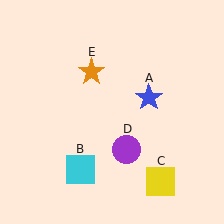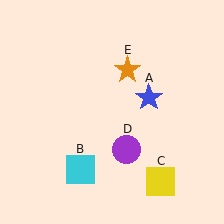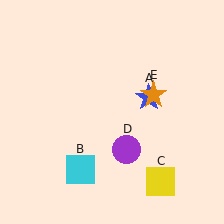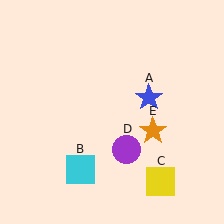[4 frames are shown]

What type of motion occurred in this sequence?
The orange star (object E) rotated clockwise around the center of the scene.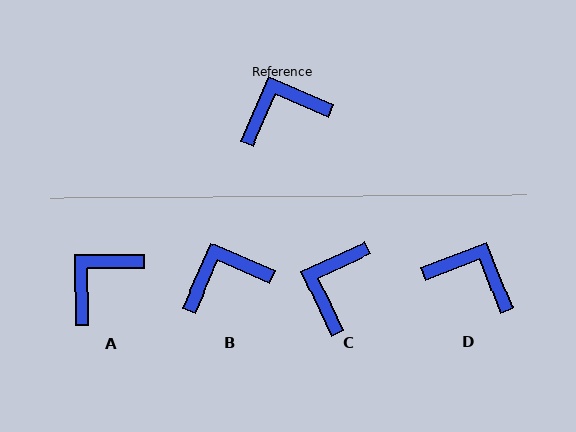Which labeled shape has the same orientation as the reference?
B.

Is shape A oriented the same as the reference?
No, it is off by about 24 degrees.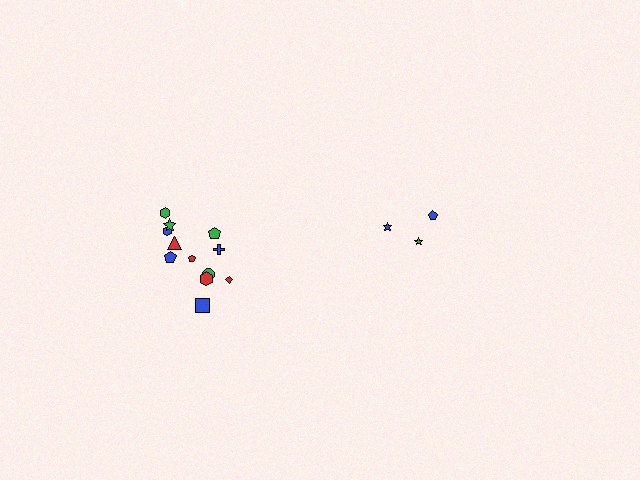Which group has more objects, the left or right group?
The left group.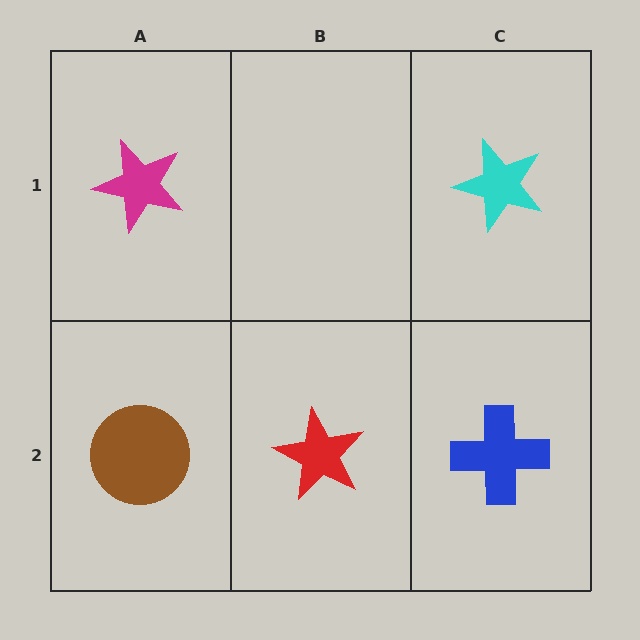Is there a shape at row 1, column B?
No, that cell is empty.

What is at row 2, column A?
A brown circle.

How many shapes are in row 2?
3 shapes.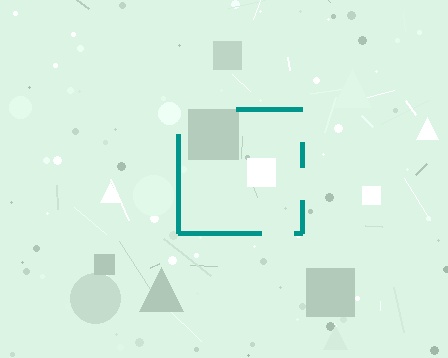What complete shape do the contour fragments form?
The contour fragments form a square.